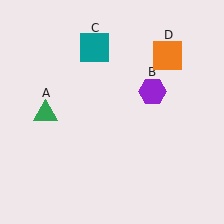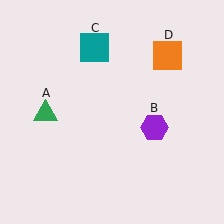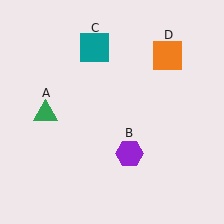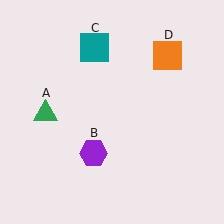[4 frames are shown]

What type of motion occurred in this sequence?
The purple hexagon (object B) rotated clockwise around the center of the scene.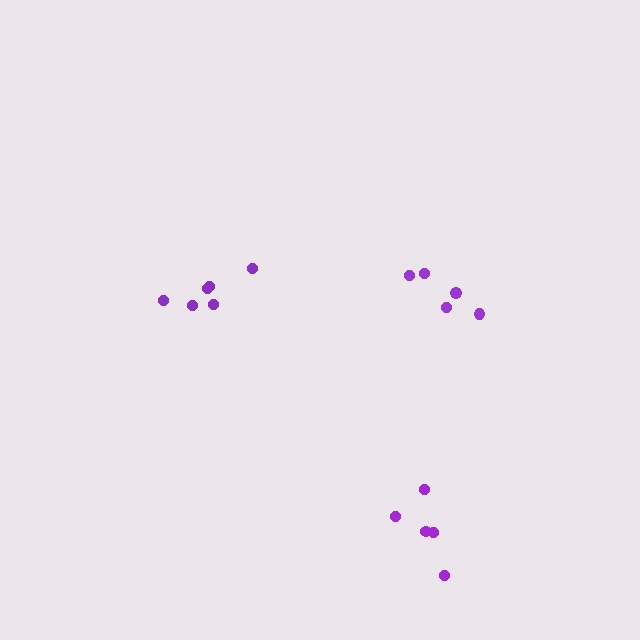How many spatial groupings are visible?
There are 3 spatial groupings.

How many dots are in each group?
Group 1: 6 dots, Group 2: 5 dots, Group 3: 5 dots (16 total).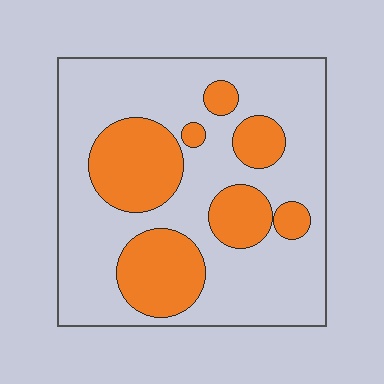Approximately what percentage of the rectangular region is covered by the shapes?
Approximately 30%.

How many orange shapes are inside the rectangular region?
7.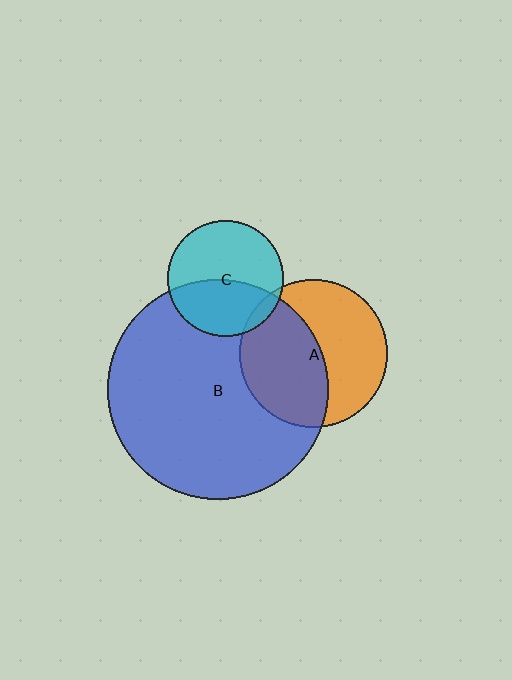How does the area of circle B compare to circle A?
Approximately 2.2 times.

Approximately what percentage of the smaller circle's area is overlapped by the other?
Approximately 5%.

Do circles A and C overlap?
Yes.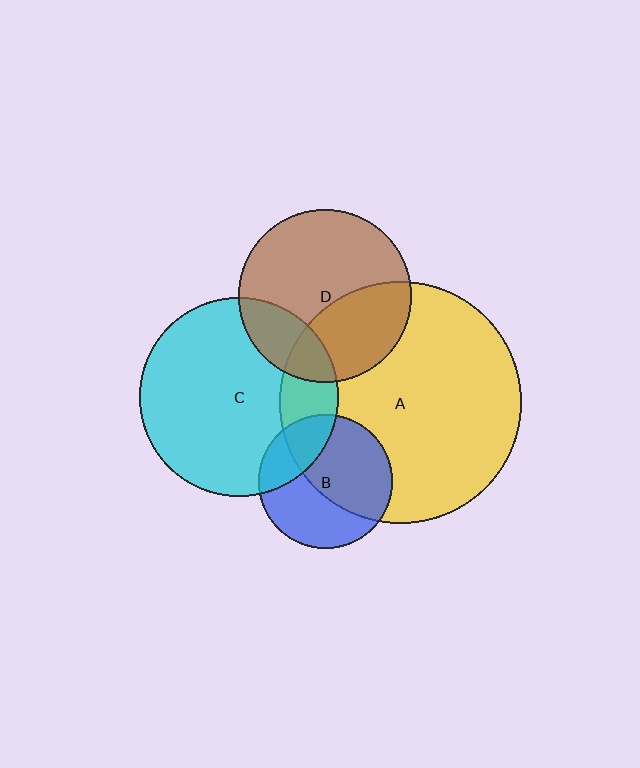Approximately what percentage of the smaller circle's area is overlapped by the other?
Approximately 20%.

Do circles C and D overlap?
Yes.